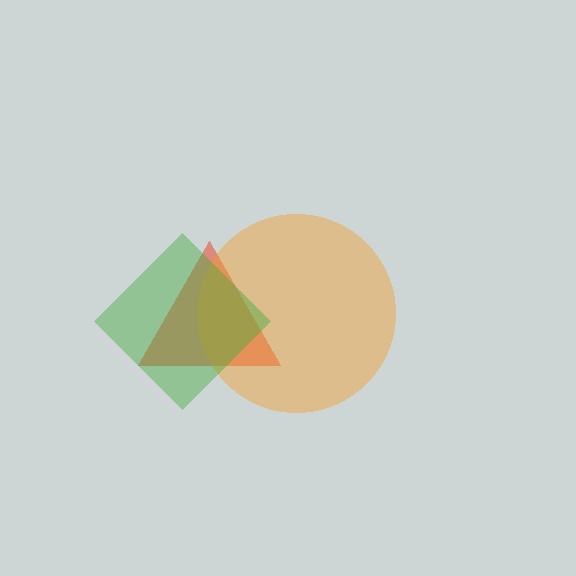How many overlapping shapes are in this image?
There are 3 overlapping shapes in the image.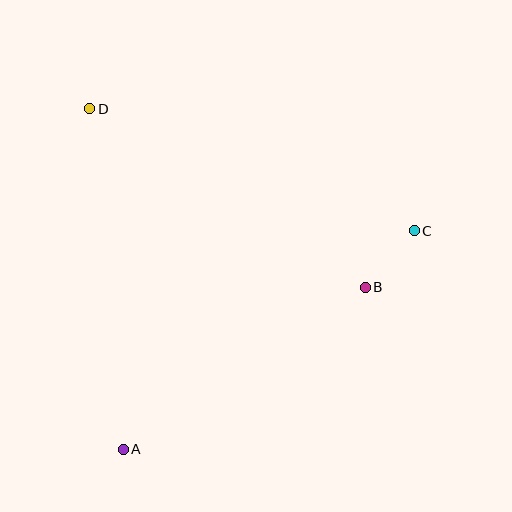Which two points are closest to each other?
Points B and C are closest to each other.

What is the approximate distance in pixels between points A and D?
The distance between A and D is approximately 342 pixels.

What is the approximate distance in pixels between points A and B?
The distance between A and B is approximately 291 pixels.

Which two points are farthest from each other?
Points A and C are farthest from each other.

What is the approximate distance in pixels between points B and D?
The distance between B and D is approximately 329 pixels.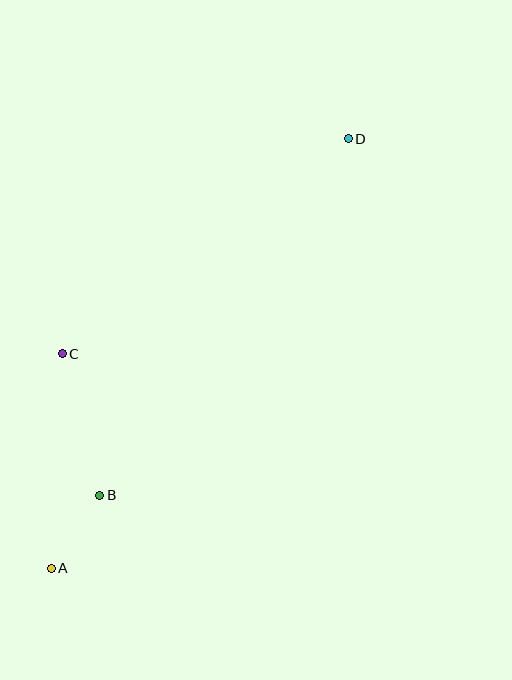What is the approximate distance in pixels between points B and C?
The distance between B and C is approximately 146 pixels.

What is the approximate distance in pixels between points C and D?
The distance between C and D is approximately 358 pixels.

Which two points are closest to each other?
Points A and B are closest to each other.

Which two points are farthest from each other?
Points A and D are farthest from each other.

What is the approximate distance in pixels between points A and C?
The distance between A and C is approximately 215 pixels.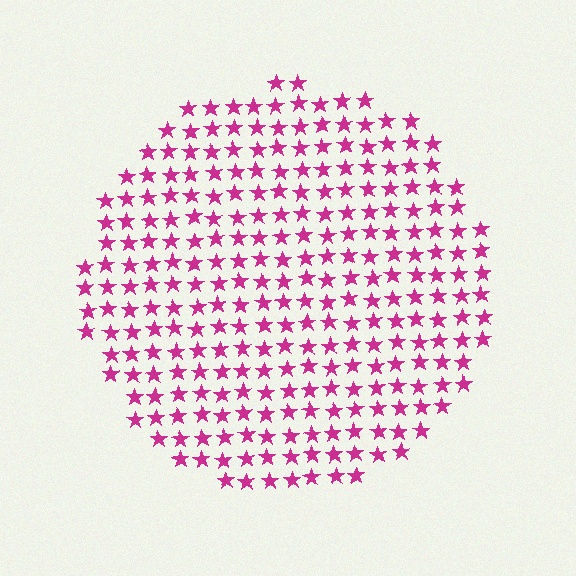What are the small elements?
The small elements are stars.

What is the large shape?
The large shape is a circle.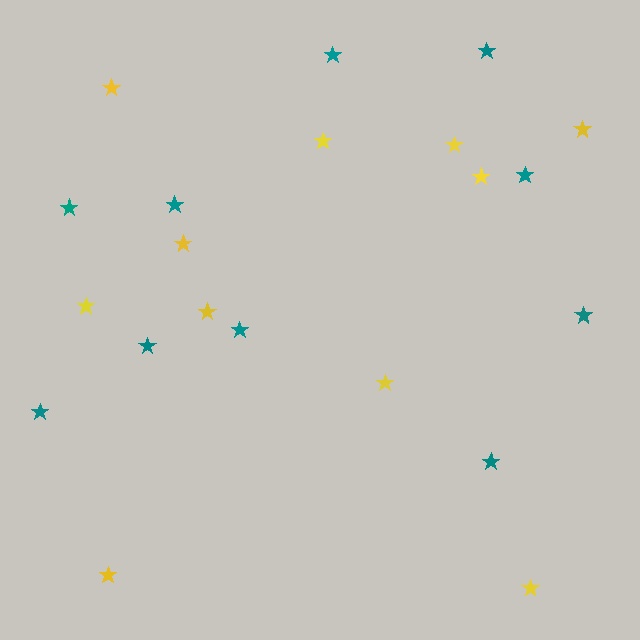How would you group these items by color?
There are 2 groups: one group of yellow stars (11) and one group of teal stars (10).